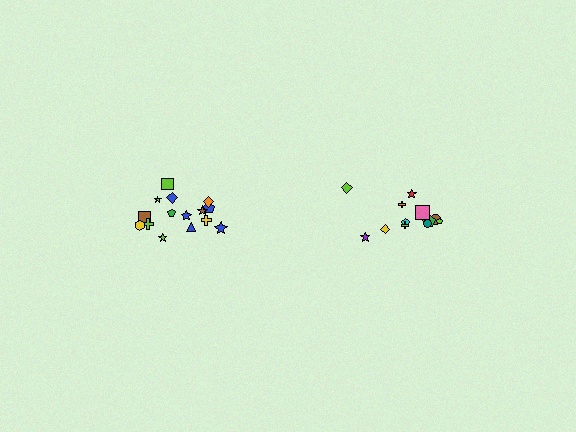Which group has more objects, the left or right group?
The left group.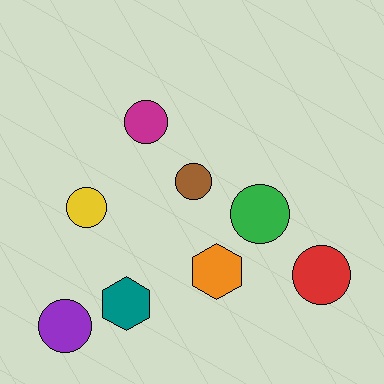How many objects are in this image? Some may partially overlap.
There are 8 objects.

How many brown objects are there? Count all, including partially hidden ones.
There is 1 brown object.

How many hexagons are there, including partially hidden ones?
There are 2 hexagons.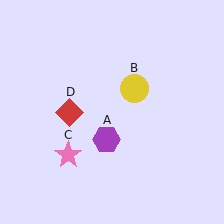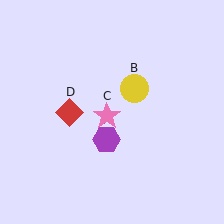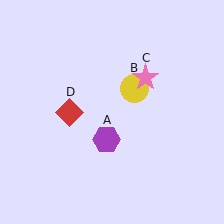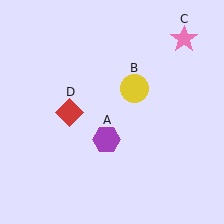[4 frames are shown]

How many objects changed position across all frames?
1 object changed position: pink star (object C).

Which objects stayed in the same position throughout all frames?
Purple hexagon (object A) and yellow circle (object B) and red diamond (object D) remained stationary.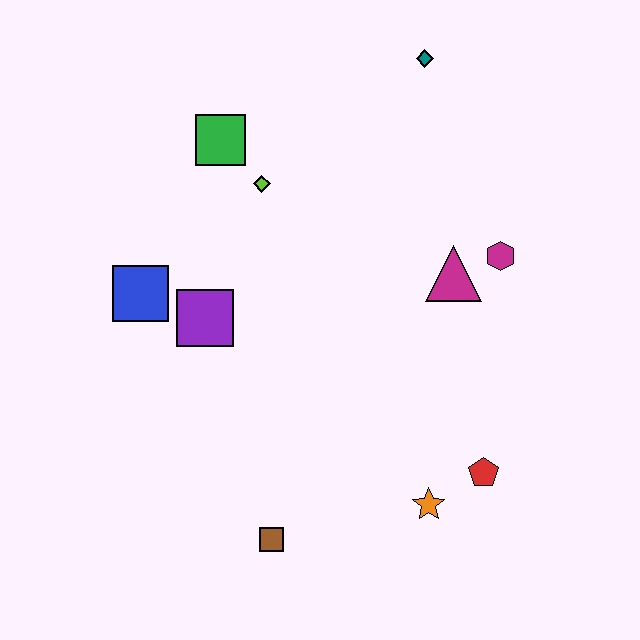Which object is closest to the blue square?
The purple square is closest to the blue square.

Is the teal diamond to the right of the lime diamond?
Yes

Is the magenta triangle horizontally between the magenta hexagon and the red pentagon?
No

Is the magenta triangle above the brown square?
Yes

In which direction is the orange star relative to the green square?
The orange star is below the green square.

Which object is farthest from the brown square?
The teal diamond is farthest from the brown square.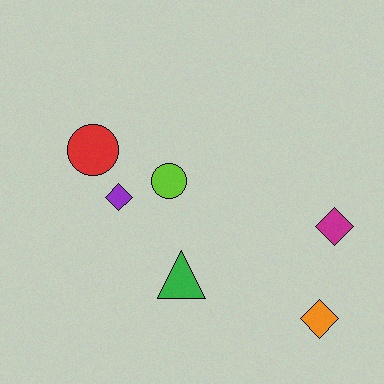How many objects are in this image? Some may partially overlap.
There are 6 objects.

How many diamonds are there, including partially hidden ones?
There are 3 diamonds.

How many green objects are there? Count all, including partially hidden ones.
There is 1 green object.